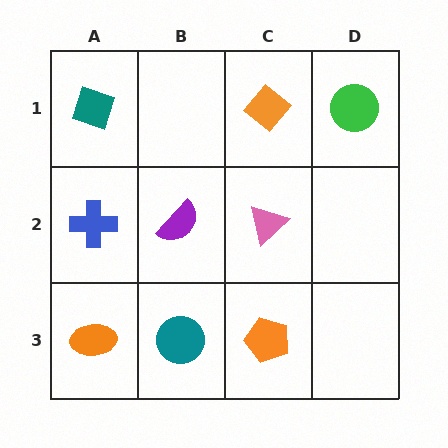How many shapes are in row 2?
3 shapes.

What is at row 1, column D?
A green circle.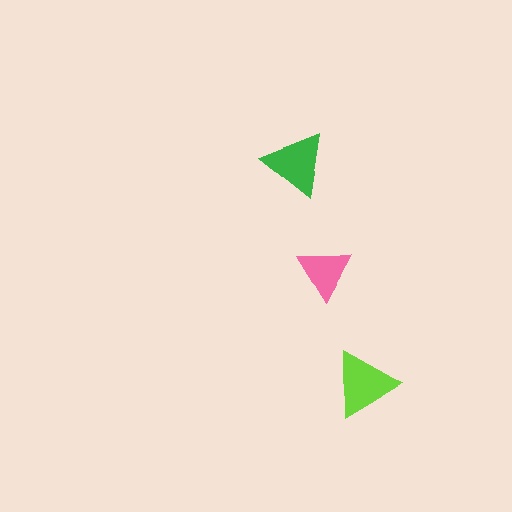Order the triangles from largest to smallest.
the lime one, the green one, the pink one.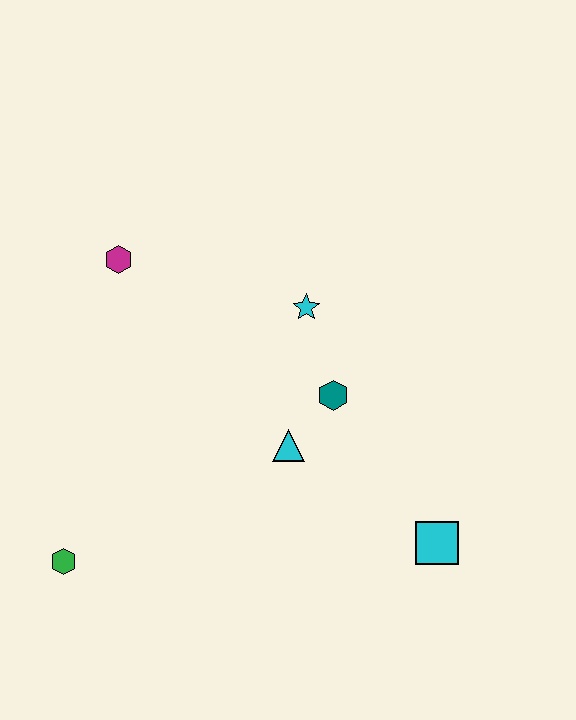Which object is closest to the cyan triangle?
The teal hexagon is closest to the cyan triangle.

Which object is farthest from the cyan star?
The green hexagon is farthest from the cyan star.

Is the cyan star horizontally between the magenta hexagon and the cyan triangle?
No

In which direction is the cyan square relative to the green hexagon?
The cyan square is to the right of the green hexagon.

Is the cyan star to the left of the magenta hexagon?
No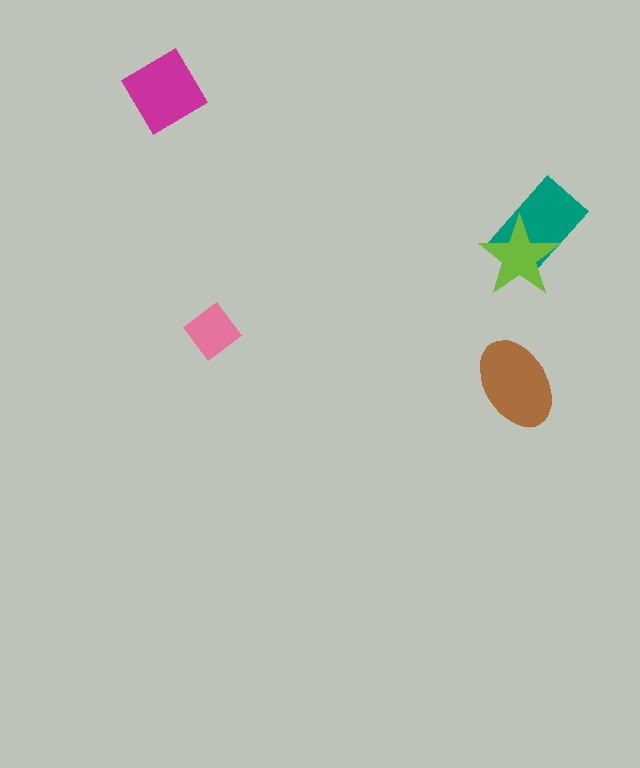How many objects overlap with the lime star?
1 object overlaps with the lime star.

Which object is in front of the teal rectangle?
The lime star is in front of the teal rectangle.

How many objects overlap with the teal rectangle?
1 object overlaps with the teal rectangle.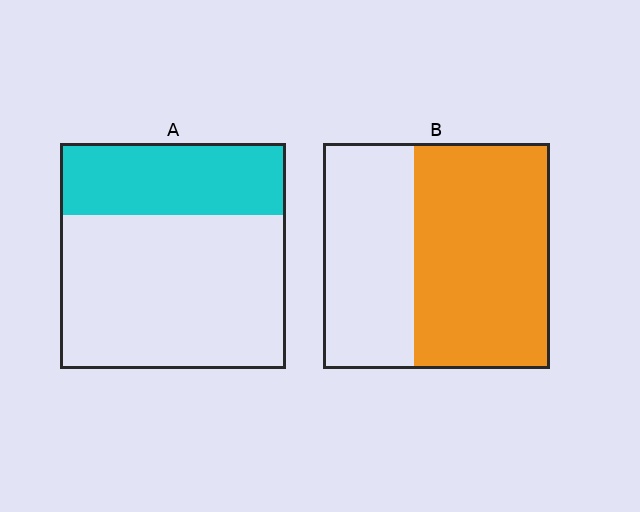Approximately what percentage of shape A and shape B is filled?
A is approximately 30% and B is approximately 60%.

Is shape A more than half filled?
No.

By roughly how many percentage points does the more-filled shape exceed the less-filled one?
By roughly 30 percentage points (B over A).